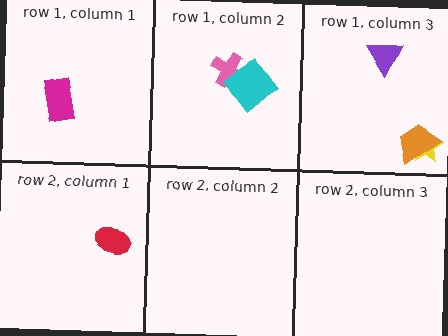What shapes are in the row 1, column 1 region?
The magenta rectangle.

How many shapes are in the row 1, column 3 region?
3.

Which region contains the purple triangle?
The row 1, column 3 region.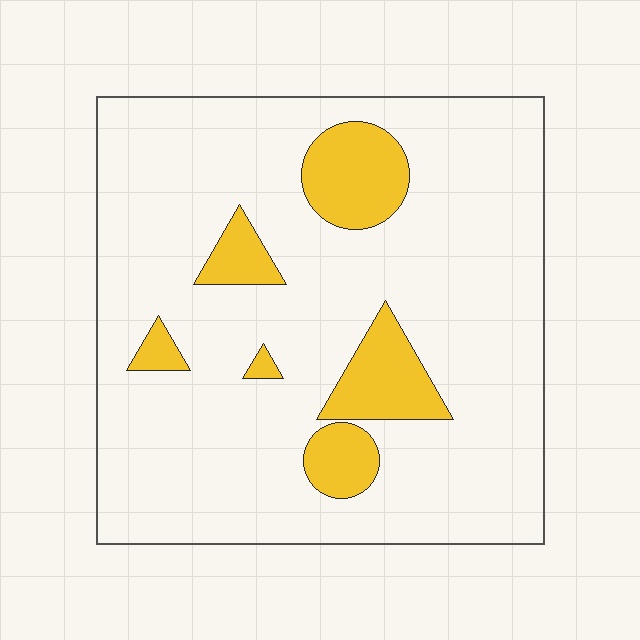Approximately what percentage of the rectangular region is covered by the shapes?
Approximately 15%.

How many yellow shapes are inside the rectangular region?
6.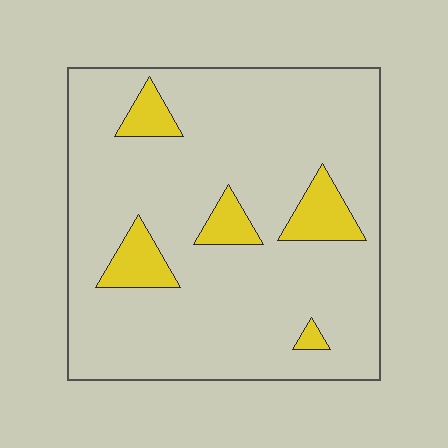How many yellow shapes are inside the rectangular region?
5.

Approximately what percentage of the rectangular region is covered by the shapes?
Approximately 10%.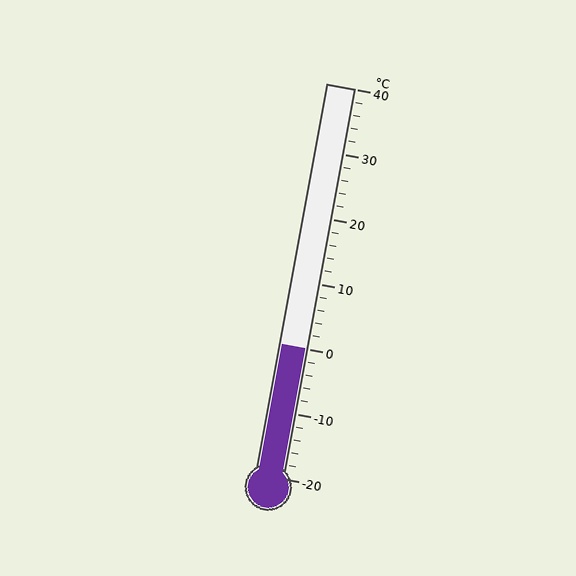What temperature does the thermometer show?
The thermometer shows approximately 0°C.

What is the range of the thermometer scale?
The thermometer scale ranges from -20°C to 40°C.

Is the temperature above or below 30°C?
The temperature is below 30°C.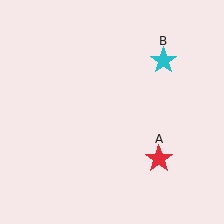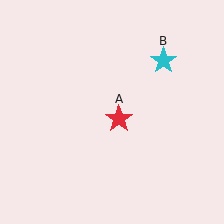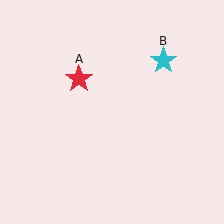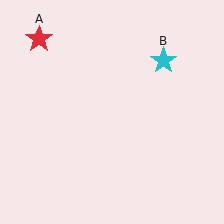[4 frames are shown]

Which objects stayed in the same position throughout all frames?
Cyan star (object B) remained stationary.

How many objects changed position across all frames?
1 object changed position: red star (object A).